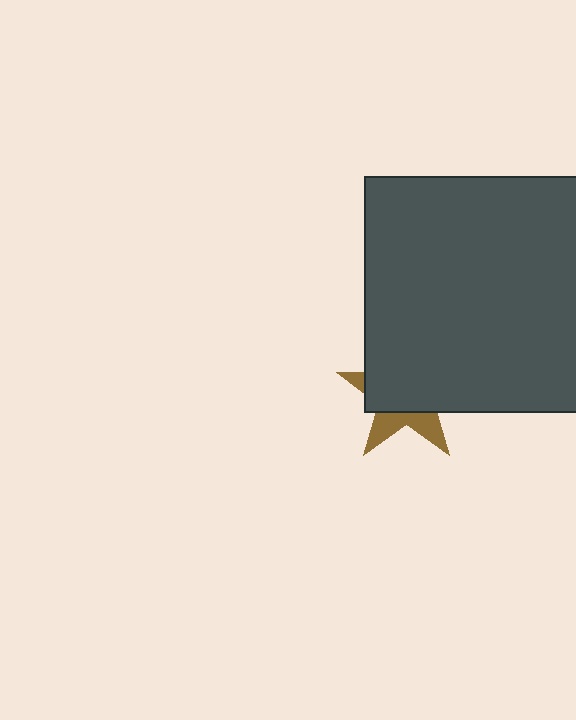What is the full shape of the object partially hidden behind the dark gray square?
The partially hidden object is a brown star.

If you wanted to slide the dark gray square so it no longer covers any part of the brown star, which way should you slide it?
Slide it up — that is the most direct way to separate the two shapes.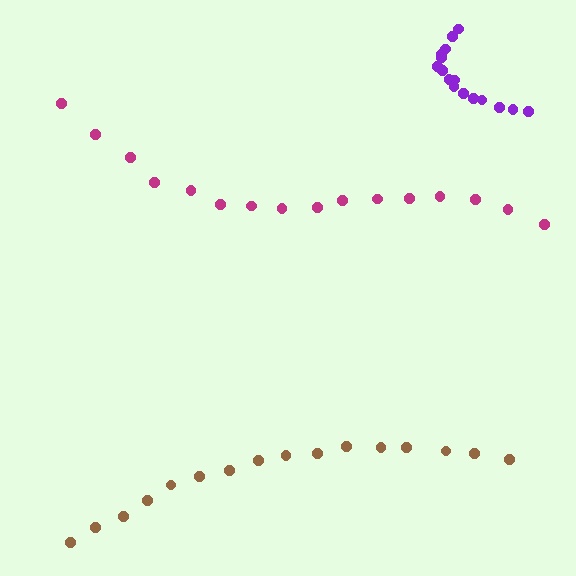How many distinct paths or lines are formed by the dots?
There are 3 distinct paths.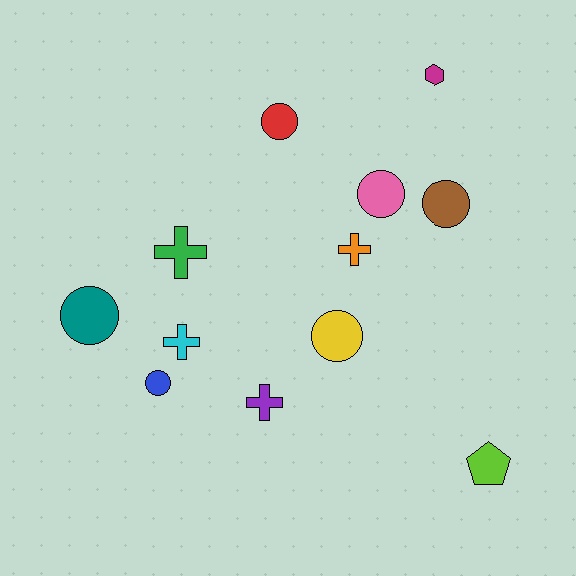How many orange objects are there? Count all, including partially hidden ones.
There is 1 orange object.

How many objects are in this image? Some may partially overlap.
There are 12 objects.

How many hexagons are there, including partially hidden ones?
There is 1 hexagon.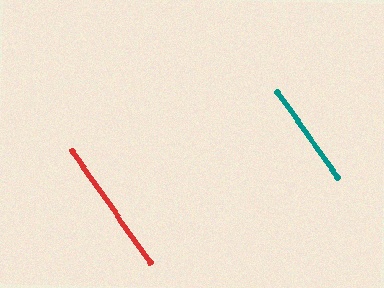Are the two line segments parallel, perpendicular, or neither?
Parallel — their directions differ by only 0.3°.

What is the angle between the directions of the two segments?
Approximately 0 degrees.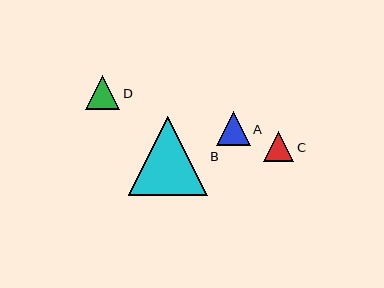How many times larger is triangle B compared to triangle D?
Triangle B is approximately 2.3 times the size of triangle D.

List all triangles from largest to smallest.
From largest to smallest: B, D, A, C.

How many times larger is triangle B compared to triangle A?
Triangle B is approximately 2.4 times the size of triangle A.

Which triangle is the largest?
Triangle B is the largest with a size of approximately 79 pixels.